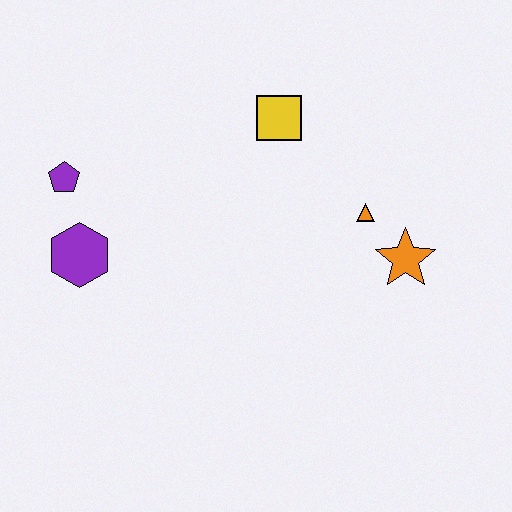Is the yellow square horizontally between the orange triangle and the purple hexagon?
Yes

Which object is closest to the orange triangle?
The orange star is closest to the orange triangle.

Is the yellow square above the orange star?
Yes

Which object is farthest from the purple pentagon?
The orange star is farthest from the purple pentagon.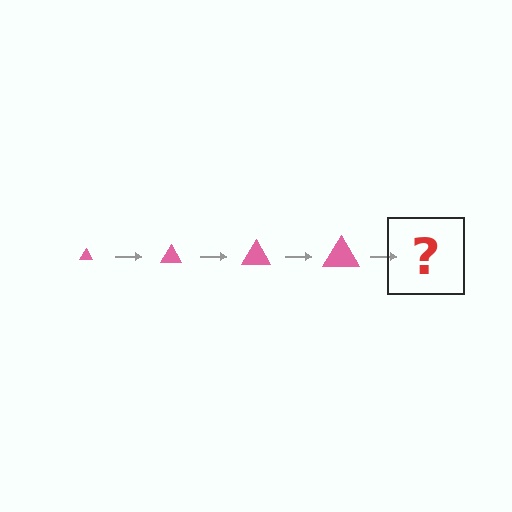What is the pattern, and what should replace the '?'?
The pattern is that the triangle gets progressively larger each step. The '?' should be a pink triangle, larger than the previous one.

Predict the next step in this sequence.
The next step is a pink triangle, larger than the previous one.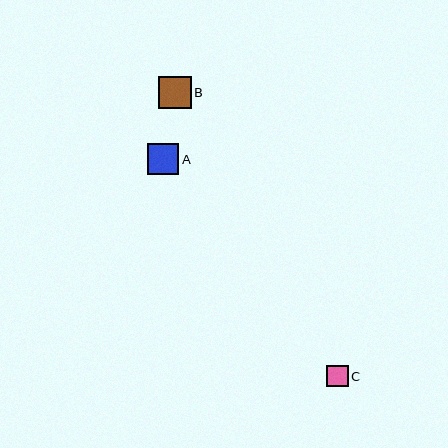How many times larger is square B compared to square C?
Square B is approximately 1.5 times the size of square C.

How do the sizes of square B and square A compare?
Square B and square A are approximately the same size.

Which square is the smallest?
Square C is the smallest with a size of approximately 22 pixels.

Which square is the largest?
Square B is the largest with a size of approximately 33 pixels.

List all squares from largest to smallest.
From largest to smallest: B, A, C.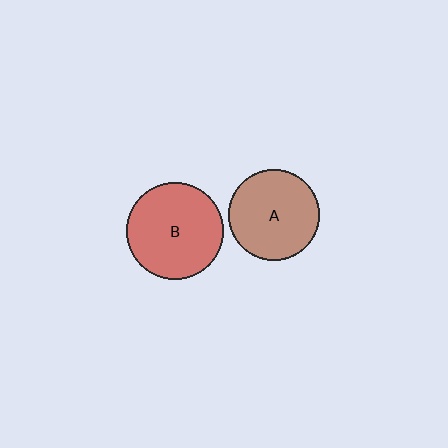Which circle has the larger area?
Circle B (red).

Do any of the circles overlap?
No, none of the circles overlap.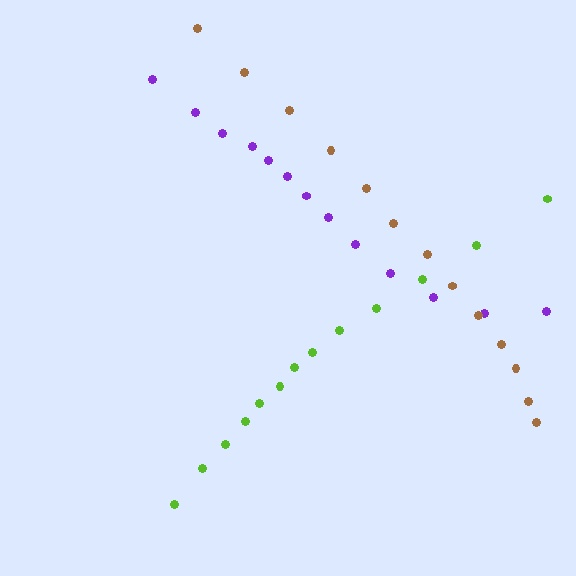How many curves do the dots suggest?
There are 3 distinct paths.